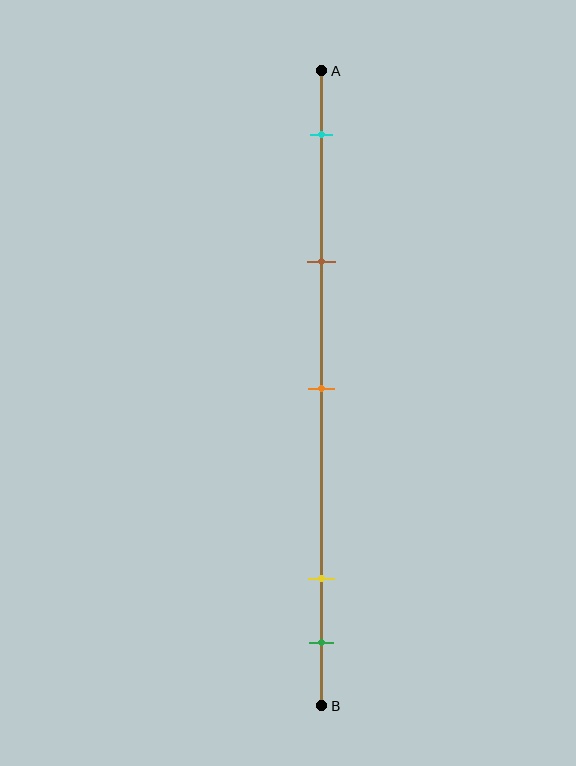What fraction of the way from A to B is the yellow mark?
The yellow mark is approximately 80% (0.8) of the way from A to B.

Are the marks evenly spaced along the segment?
No, the marks are not evenly spaced.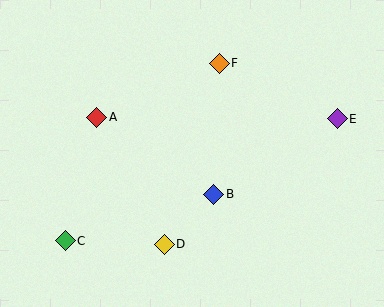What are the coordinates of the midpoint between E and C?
The midpoint between E and C is at (201, 180).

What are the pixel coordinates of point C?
Point C is at (65, 241).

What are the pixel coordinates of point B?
Point B is at (214, 194).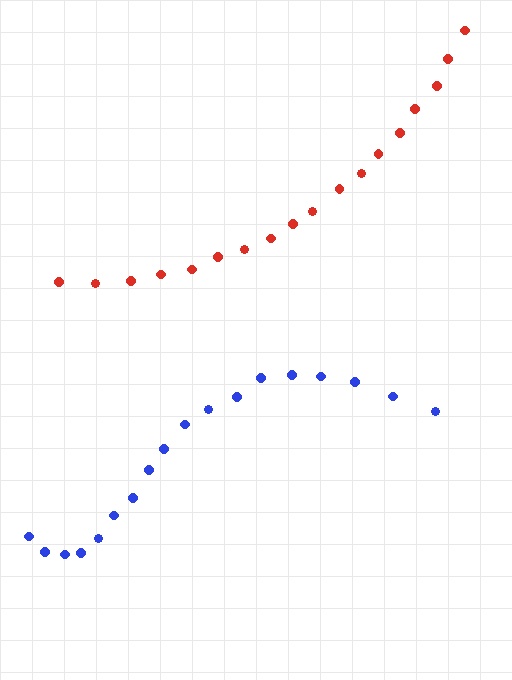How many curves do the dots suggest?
There are 2 distinct paths.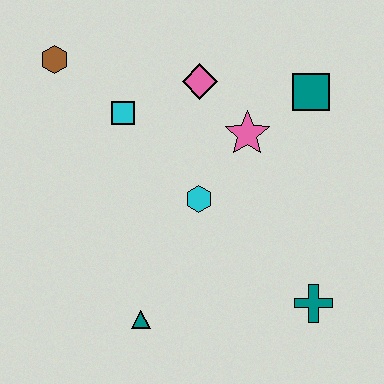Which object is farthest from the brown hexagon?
The teal cross is farthest from the brown hexagon.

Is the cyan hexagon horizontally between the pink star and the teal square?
No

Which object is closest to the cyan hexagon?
The pink star is closest to the cyan hexagon.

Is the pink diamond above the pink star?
Yes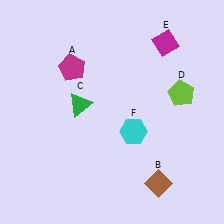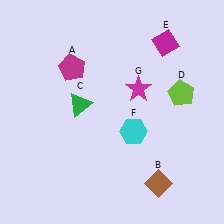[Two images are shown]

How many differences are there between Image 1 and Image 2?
There is 1 difference between the two images.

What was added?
A magenta star (G) was added in Image 2.